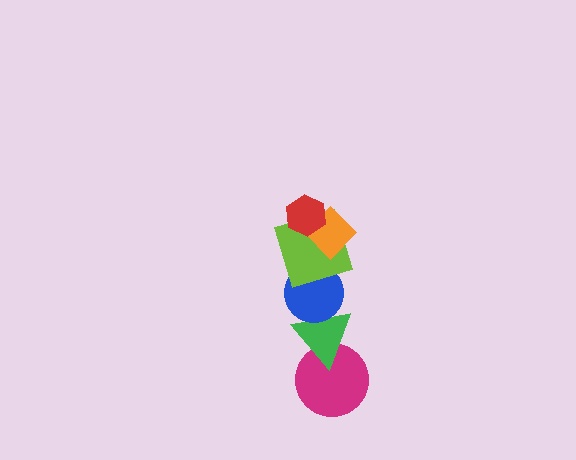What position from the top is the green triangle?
The green triangle is 5th from the top.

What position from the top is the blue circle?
The blue circle is 4th from the top.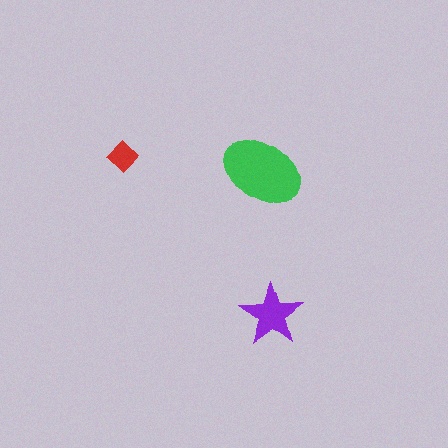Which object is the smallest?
The red diamond.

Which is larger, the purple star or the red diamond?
The purple star.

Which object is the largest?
The green ellipse.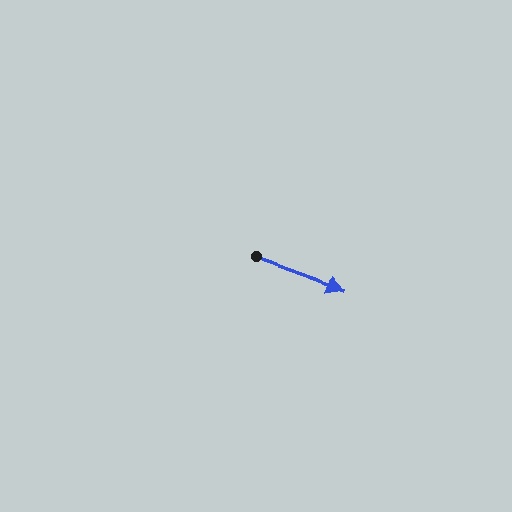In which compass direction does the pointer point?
East.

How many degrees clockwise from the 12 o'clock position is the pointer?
Approximately 110 degrees.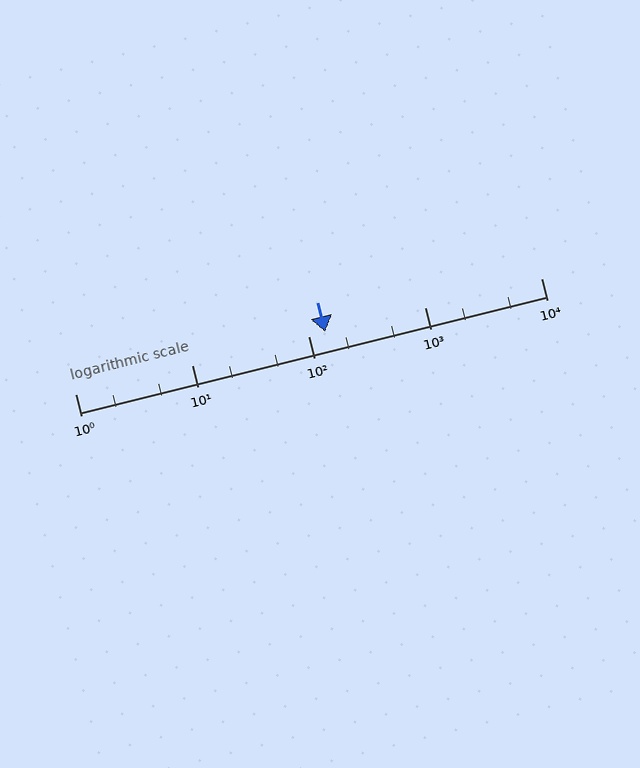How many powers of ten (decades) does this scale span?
The scale spans 4 decades, from 1 to 10000.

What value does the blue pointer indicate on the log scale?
The pointer indicates approximately 140.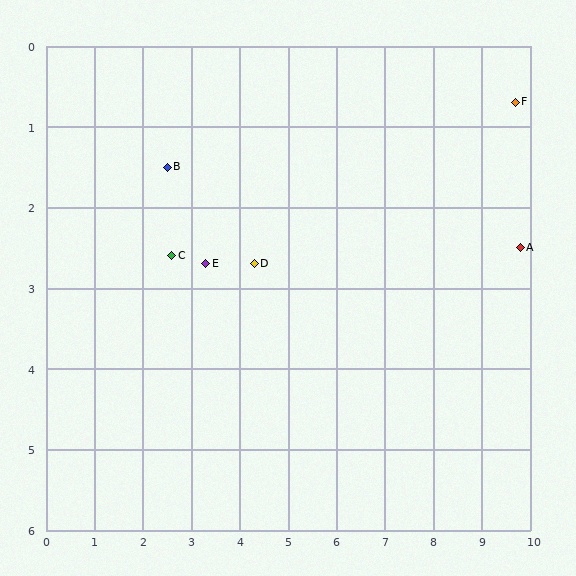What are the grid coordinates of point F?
Point F is at approximately (9.7, 0.7).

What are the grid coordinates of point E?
Point E is at approximately (3.3, 2.7).